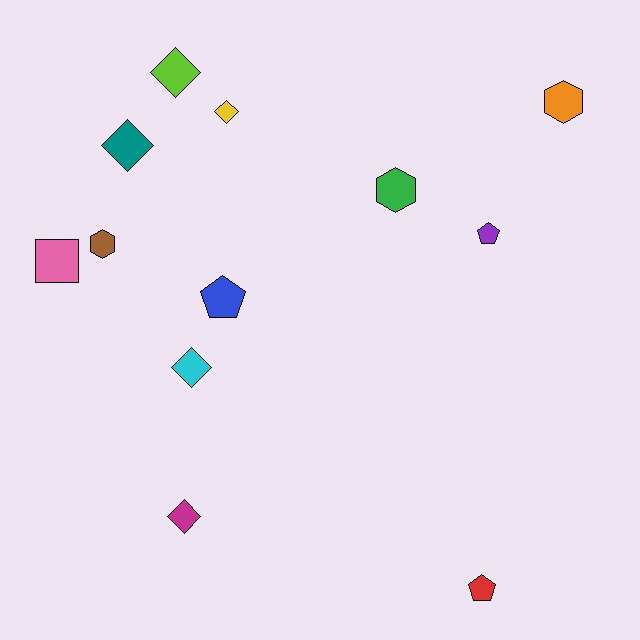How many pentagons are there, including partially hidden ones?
There are 3 pentagons.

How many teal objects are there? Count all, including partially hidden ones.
There is 1 teal object.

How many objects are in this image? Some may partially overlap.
There are 12 objects.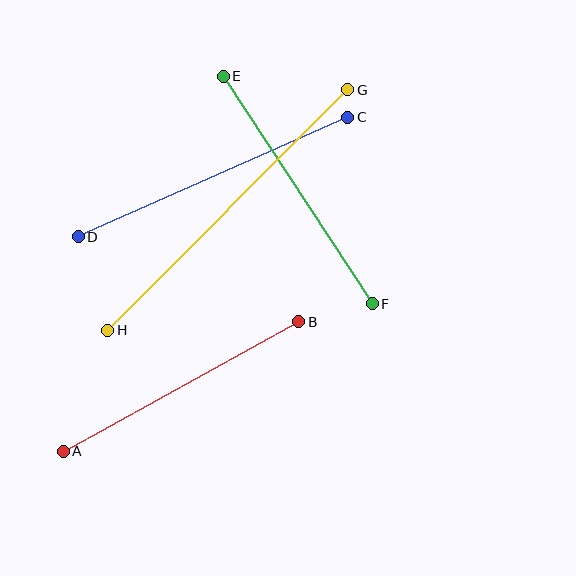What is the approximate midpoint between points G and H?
The midpoint is at approximately (228, 210) pixels.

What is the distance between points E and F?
The distance is approximately 272 pixels.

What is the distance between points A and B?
The distance is approximately 269 pixels.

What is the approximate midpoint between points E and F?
The midpoint is at approximately (298, 190) pixels.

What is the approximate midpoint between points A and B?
The midpoint is at approximately (181, 386) pixels.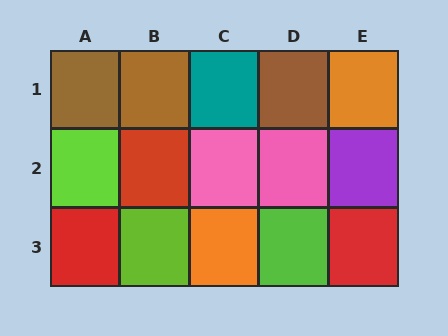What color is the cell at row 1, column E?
Orange.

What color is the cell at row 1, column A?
Brown.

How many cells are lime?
3 cells are lime.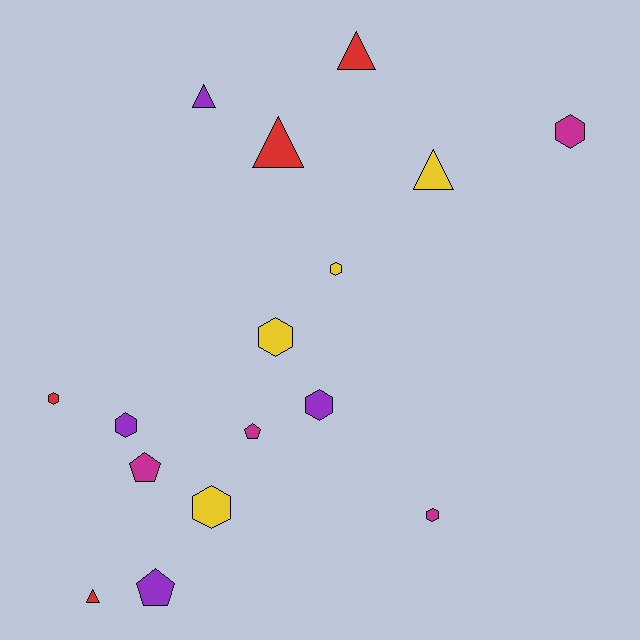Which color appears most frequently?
Magenta, with 4 objects.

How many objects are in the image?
There are 16 objects.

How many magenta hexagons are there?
There are 2 magenta hexagons.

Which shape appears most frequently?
Hexagon, with 8 objects.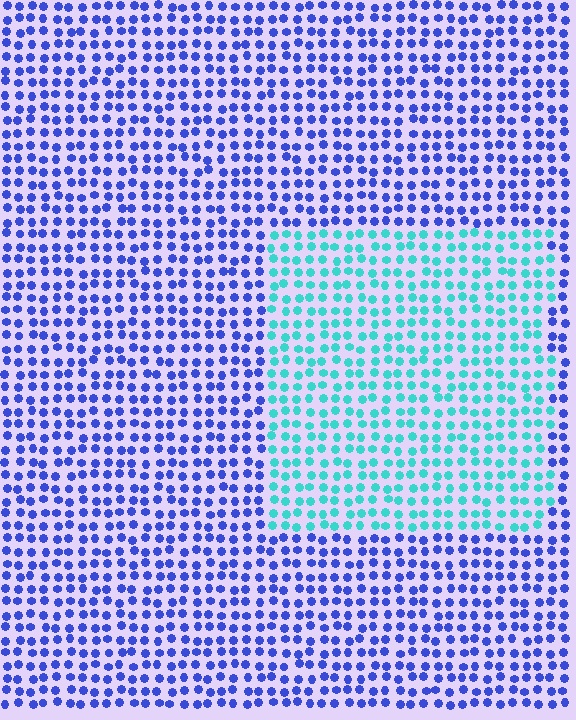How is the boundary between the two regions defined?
The boundary is defined purely by a slight shift in hue (about 58 degrees). Spacing, size, and orientation are identical on both sides.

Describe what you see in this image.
The image is filled with small blue elements in a uniform arrangement. A rectangle-shaped region is visible where the elements are tinted to a slightly different hue, forming a subtle color boundary.